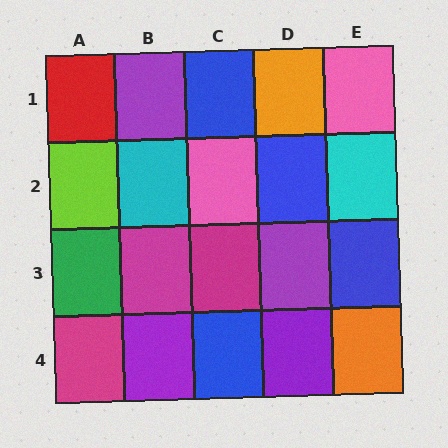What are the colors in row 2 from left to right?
Lime, cyan, pink, blue, cyan.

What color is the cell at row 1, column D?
Orange.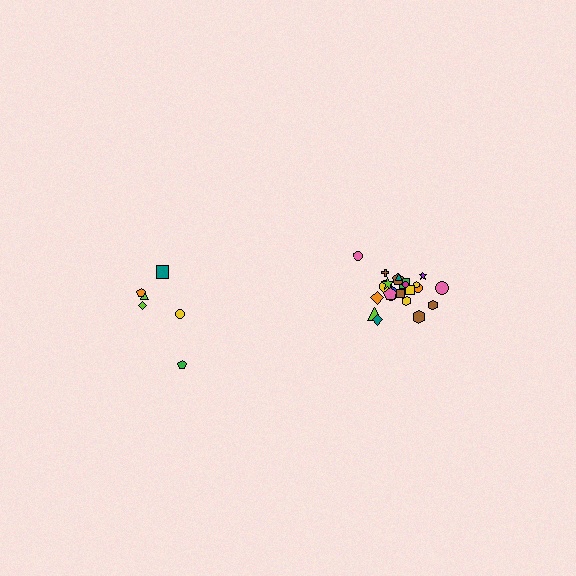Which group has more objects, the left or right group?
The right group.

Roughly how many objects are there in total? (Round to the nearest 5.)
Roughly 30 objects in total.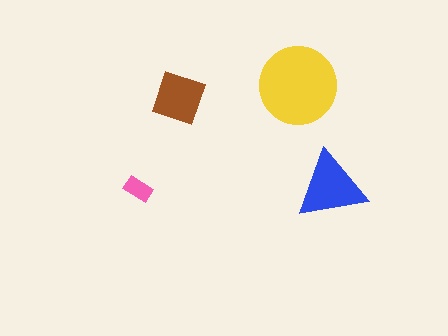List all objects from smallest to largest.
The pink rectangle, the brown square, the blue triangle, the yellow circle.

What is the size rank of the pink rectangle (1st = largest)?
4th.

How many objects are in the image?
There are 4 objects in the image.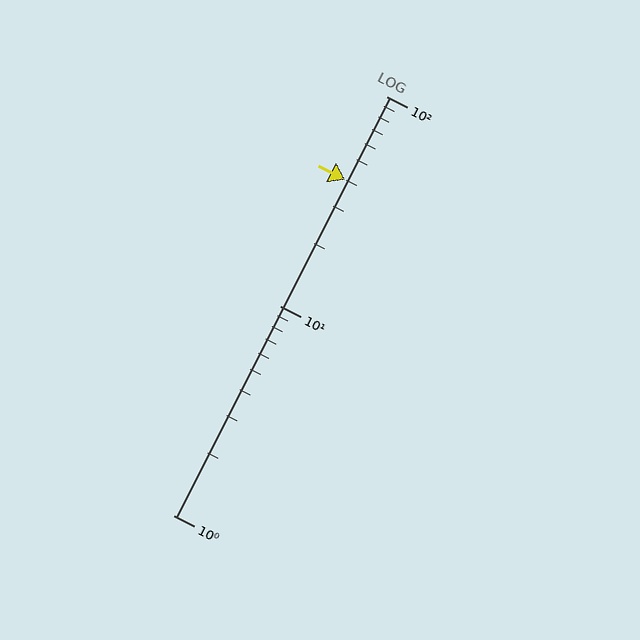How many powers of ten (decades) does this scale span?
The scale spans 2 decades, from 1 to 100.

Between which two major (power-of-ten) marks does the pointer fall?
The pointer is between 10 and 100.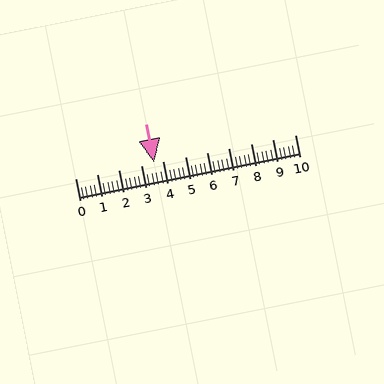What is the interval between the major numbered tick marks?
The major tick marks are spaced 1 units apart.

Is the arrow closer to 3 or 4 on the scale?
The arrow is closer to 4.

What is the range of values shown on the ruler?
The ruler shows values from 0 to 10.